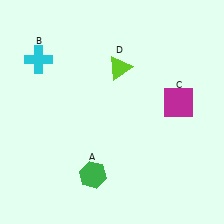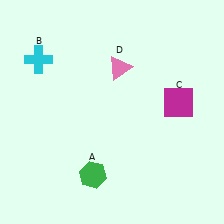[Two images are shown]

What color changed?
The triangle (D) changed from lime in Image 1 to pink in Image 2.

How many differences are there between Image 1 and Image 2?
There is 1 difference between the two images.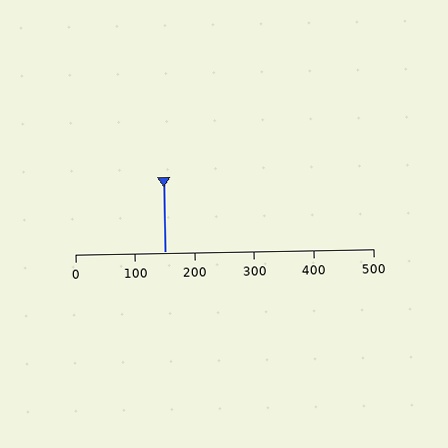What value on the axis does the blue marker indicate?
The marker indicates approximately 150.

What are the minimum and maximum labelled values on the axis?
The axis runs from 0 to 500.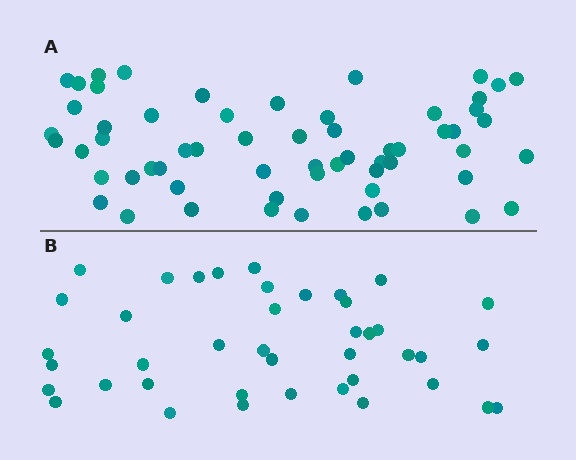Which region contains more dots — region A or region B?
Region A (the top region) has more dots.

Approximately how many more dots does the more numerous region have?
Region A has approximately 20 more dots than region B.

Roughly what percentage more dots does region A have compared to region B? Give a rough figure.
About 45% more.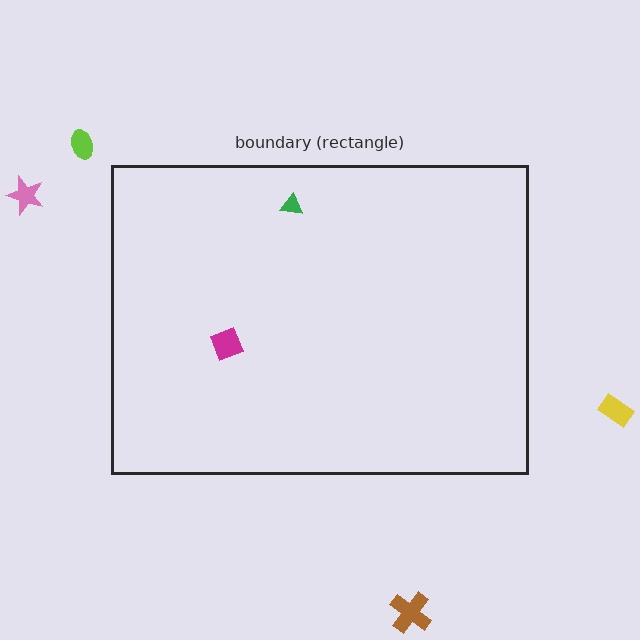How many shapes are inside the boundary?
2 inside, 4 outside.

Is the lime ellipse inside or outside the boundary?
Outside.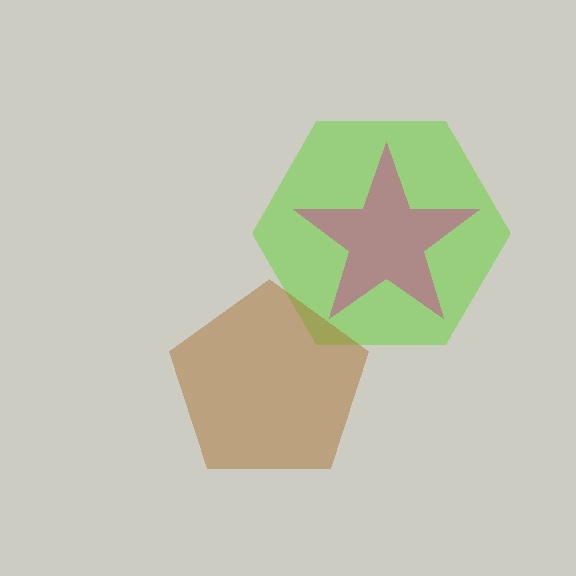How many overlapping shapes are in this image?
There are 3 overlapping shapes in the image.